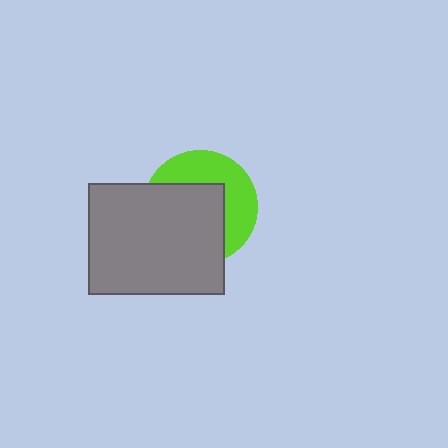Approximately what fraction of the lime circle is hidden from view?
Roughly 57% of the lime circle is hidden behind the gray rectangle.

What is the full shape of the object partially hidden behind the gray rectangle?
The partially hidden object is a lime circle.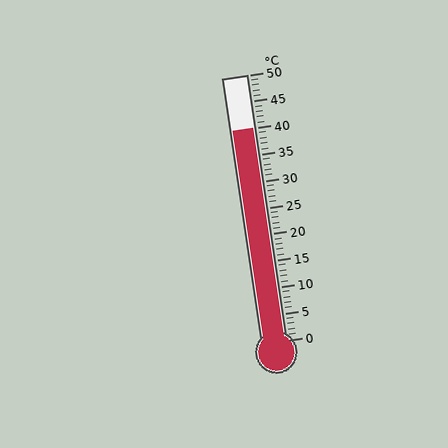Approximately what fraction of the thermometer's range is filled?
The thermometer is filled to approximately 80% of its range.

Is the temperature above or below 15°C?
The temperature is above 15°C.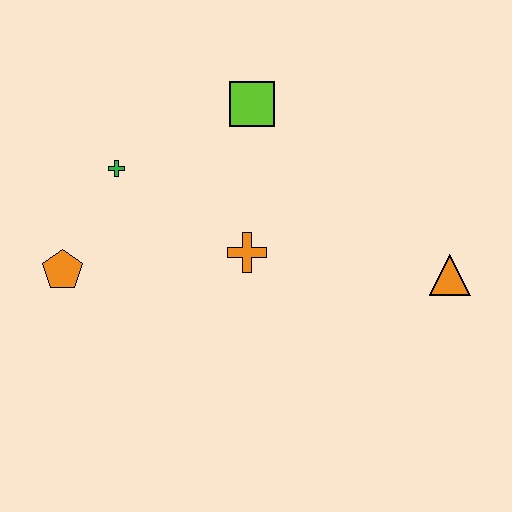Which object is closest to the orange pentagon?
The green cross is closest to the orange pentagon.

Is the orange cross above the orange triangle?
Yes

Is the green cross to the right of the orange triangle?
No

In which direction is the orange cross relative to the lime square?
The orange cross is below the lime square.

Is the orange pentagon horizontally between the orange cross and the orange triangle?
No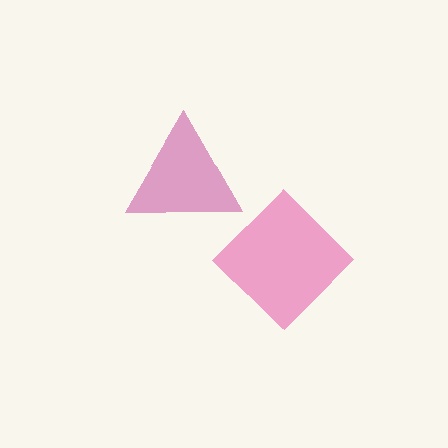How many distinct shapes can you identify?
There are 2 distinct shapes: a pink diamond, a magenta triangle.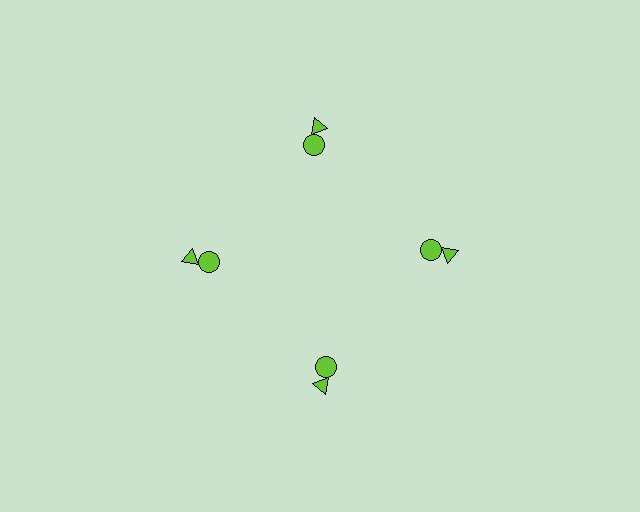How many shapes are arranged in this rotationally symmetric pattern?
There are 8 shapes, arranged in 4 groups of 2.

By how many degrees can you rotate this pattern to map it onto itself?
The pattern maps onto itself every 90 degrees of rotation.